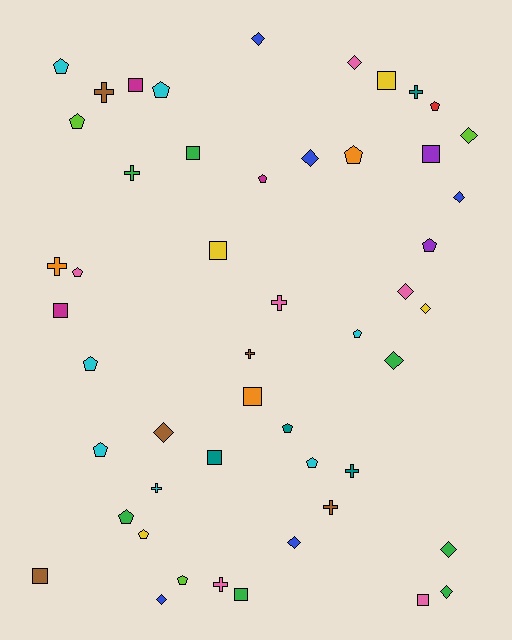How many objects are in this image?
There are 50 objects.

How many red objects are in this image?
There is 1 red object.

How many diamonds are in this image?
There are 13 diamonds.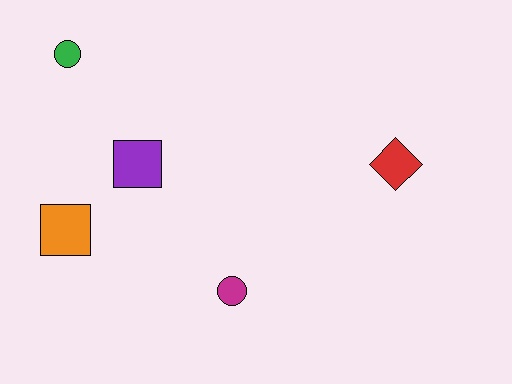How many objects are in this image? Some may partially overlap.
There are 5 objects.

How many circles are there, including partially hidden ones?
There are 2 circles.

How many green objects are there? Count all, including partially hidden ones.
There is 1 green object.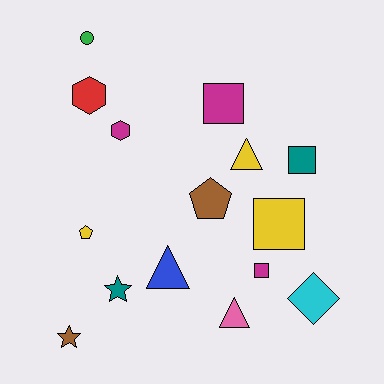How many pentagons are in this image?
There are 2 pentagons.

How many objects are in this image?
There are 15 objects.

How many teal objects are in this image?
There are 2 teal objects.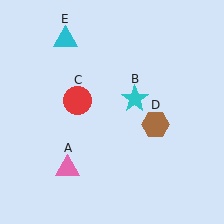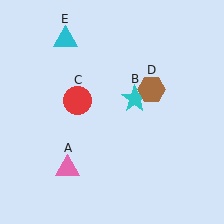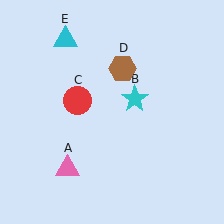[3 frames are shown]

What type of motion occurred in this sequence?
The brown hexagon (object D) rotated counterclockwise around the center of the scene.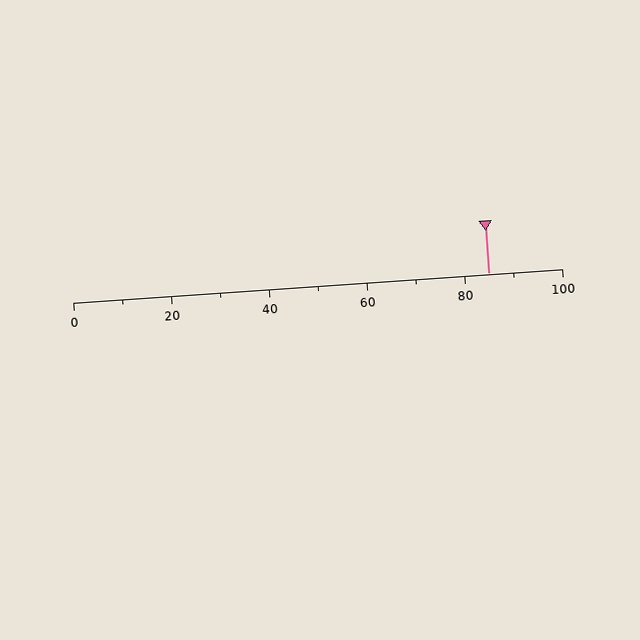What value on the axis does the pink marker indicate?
The marker indicates approximately 85.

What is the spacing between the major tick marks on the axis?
The major ticks are spaced 20 apart.